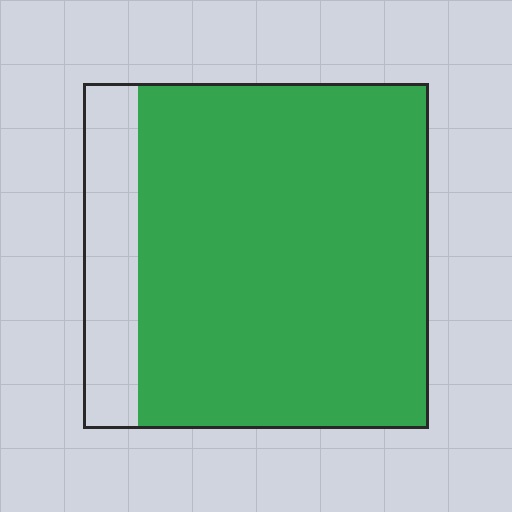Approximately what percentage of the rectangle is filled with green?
Approximately 85%.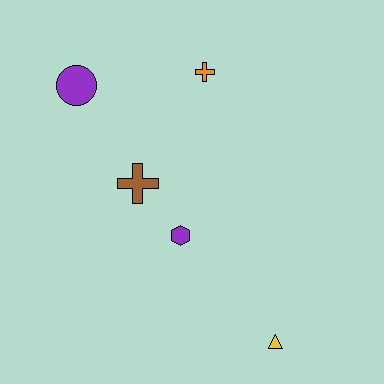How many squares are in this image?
There are no squares.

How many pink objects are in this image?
There are no pink objects.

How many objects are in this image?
There are 5 objects.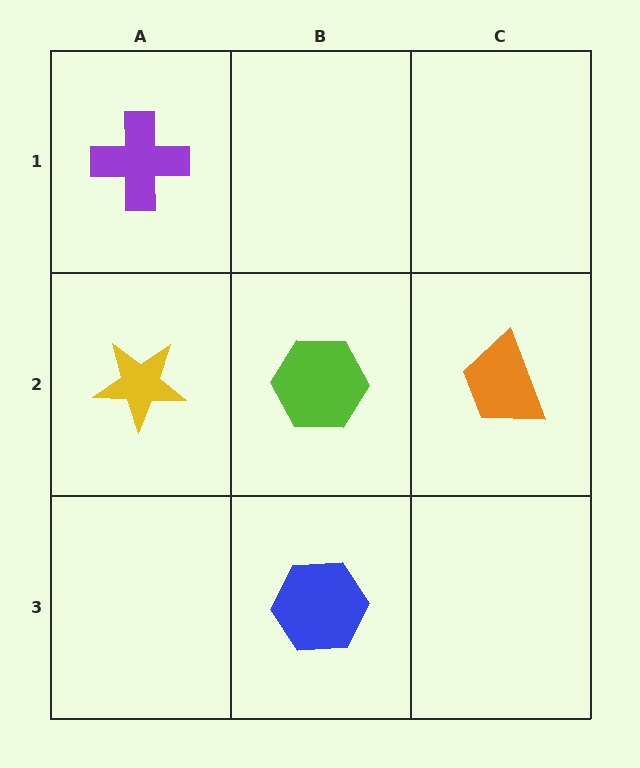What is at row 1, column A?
A purple cross.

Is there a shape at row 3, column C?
No, that cell is empty.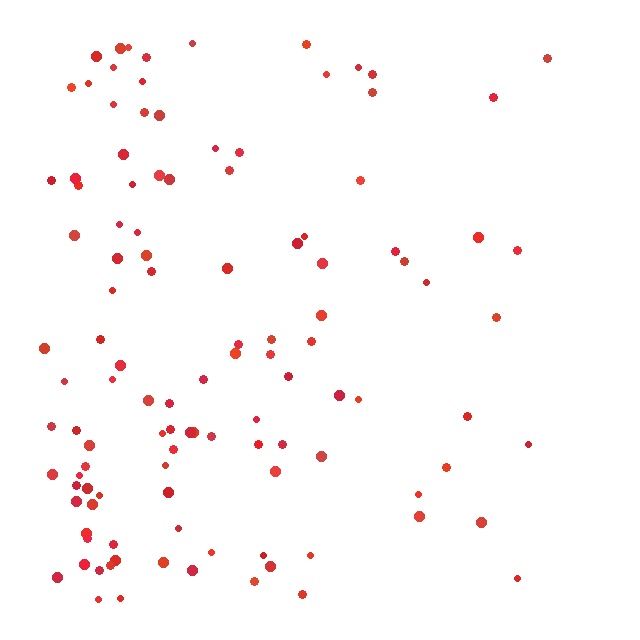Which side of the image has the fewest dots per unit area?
The right.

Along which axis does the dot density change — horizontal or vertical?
Horizontal.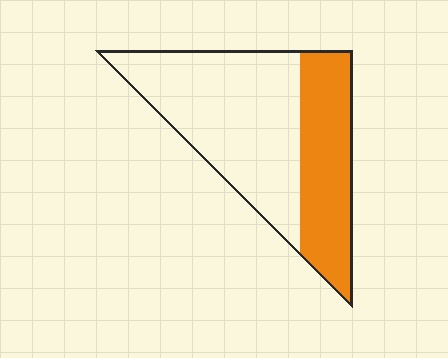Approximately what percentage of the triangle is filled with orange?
Approximately 35%.